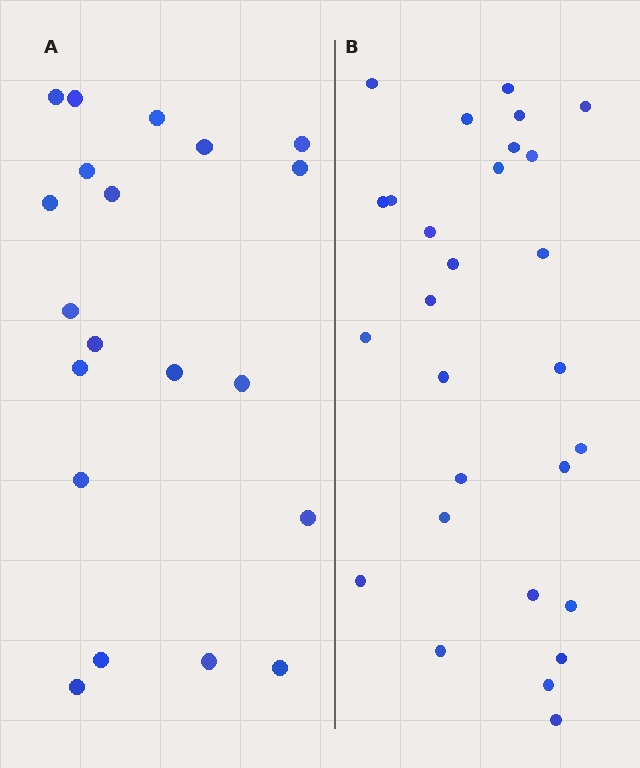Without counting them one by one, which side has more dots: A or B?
Region B (the right region) has more dots.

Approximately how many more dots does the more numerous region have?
Region B has roughly 8 or so more dots than region A.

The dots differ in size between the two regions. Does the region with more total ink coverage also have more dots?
No. Region A has more total ink coverage because its dots are larger, but region B actually contains more individual dots. Total area can be misleading — the number of items is what matters here.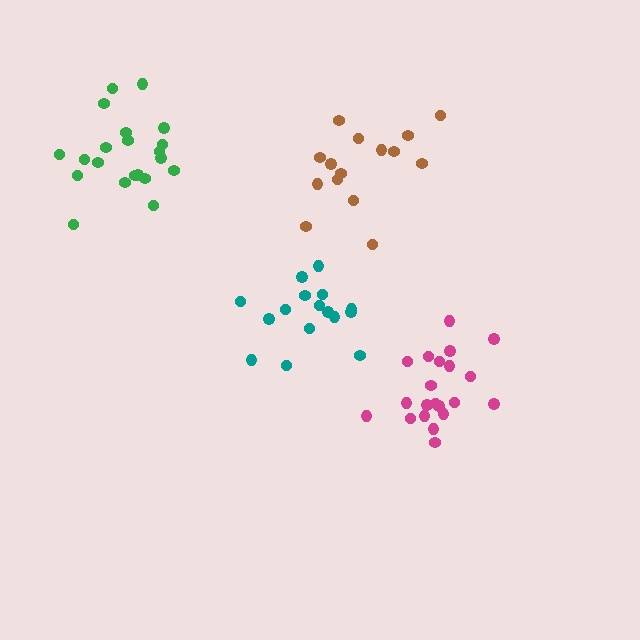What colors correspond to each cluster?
The clusters are colored: teal, magenta, brown, green.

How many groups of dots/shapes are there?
There are 4 groups.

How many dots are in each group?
Group 1: 16 dots, Group 2: 21 dots, Group 3: 15 dots, Group 4: 21 dots (73 total).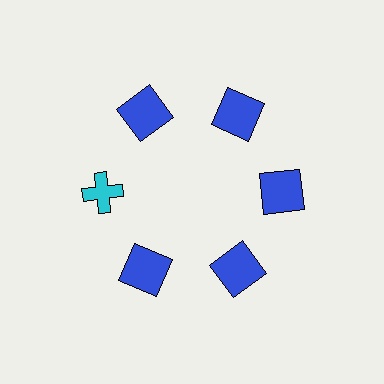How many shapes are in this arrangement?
There are 6 shapes arranged in a ring pattern.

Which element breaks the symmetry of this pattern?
The cyan cross at roughly the 9 o'clock position breaks the symmetry. All other shapes are blue squares.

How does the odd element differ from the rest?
It differs in both color (cyan instead of blue) and shape (cross instead of square).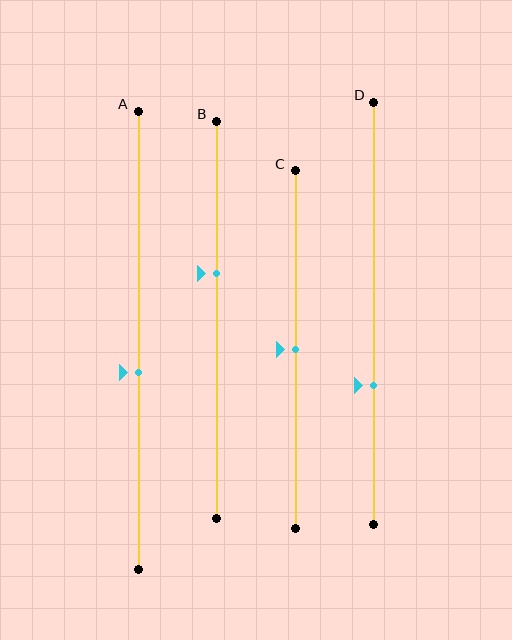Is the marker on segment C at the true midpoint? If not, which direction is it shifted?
Yes, the marker on segment C is at the true midpoint.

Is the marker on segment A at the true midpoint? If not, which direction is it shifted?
No, the marker on segment A is shifted downward by about 7% of the segment length.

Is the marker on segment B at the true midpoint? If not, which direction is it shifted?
No, the marker on segment B is shifted upward by about 12% of the segment length.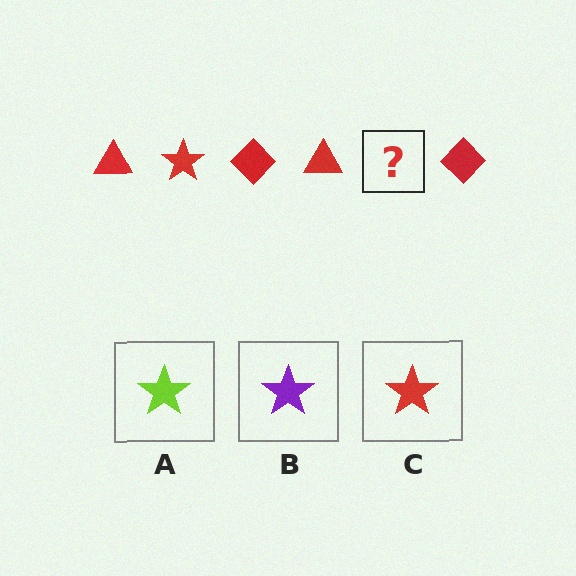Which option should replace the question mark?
Option C.